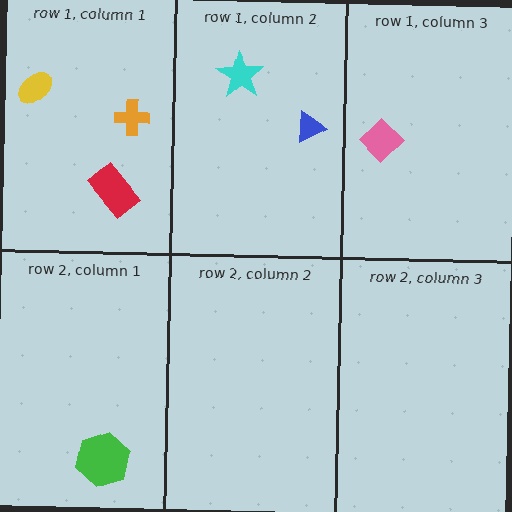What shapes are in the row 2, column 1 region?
The green hexagon.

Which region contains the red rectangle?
The row 1, column 1 region.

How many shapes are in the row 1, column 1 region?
3.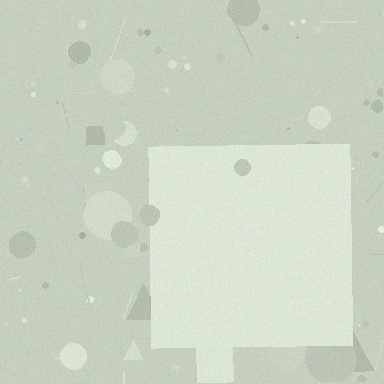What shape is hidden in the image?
A square is hidden in the image.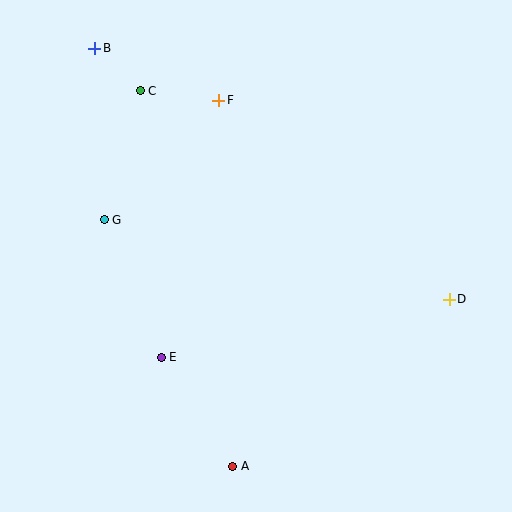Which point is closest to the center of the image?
Point E at (161, 357) is closest to the center.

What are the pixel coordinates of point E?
Point E is at (161, 357).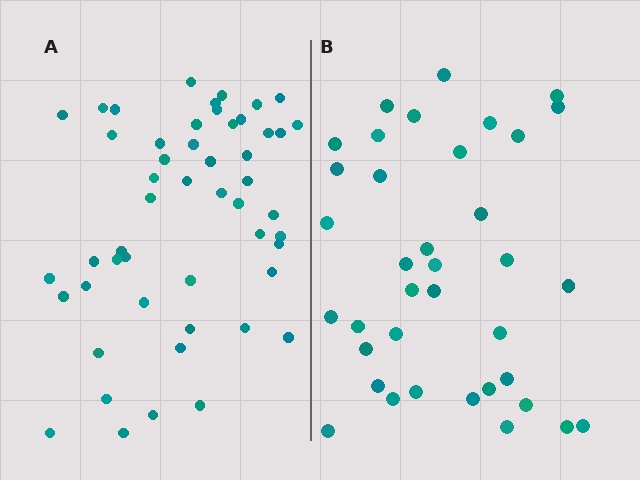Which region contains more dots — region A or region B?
Region A (the left region) has more dots.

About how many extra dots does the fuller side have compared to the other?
Region A has approximately 15 more dots than region B.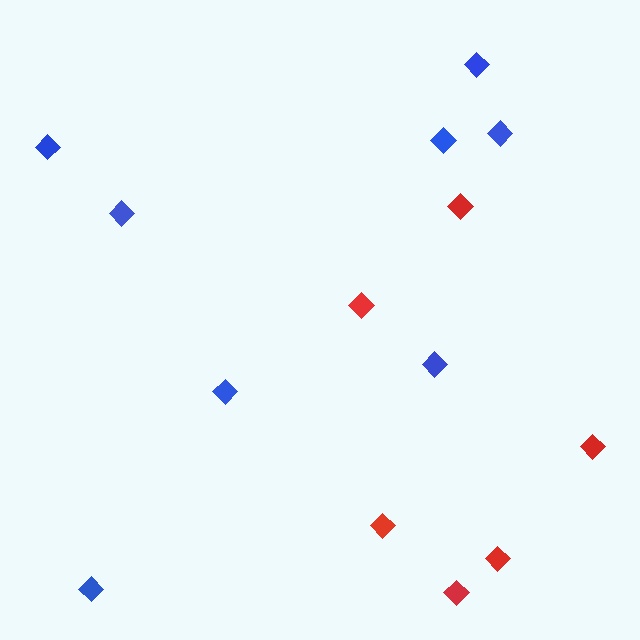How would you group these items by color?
There are 2 groups: one group of blue diamonds (8) and one group of red diamonds (6).